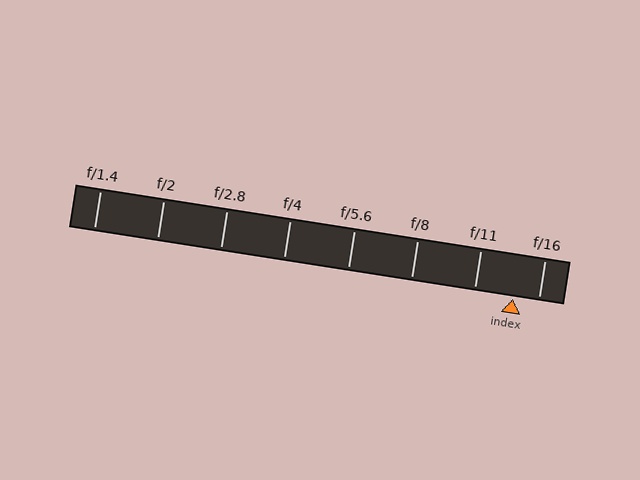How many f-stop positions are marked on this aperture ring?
There are 8 f-stop positions marked.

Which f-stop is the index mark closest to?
The index mark is closest to f/16.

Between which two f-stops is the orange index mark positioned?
The index mark is between f/11 and f/16.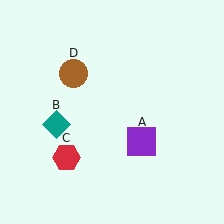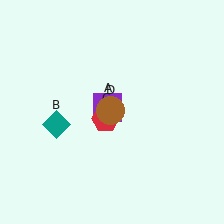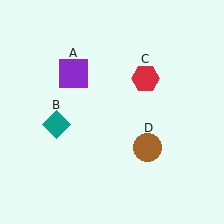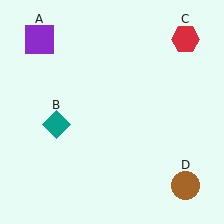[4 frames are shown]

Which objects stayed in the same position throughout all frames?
Teal diamond (object B) remained stationary.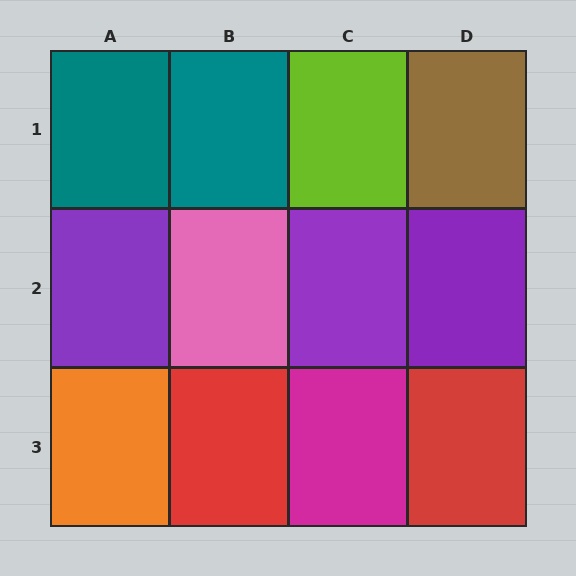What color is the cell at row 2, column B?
Pink.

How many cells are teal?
2 cells are teal.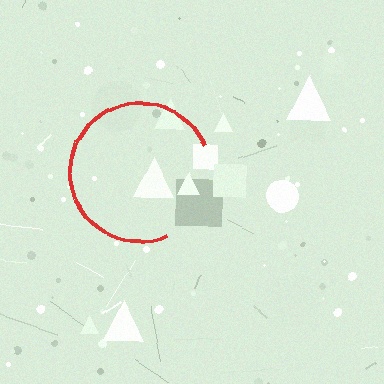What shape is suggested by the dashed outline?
The dashed outline suggests a circle.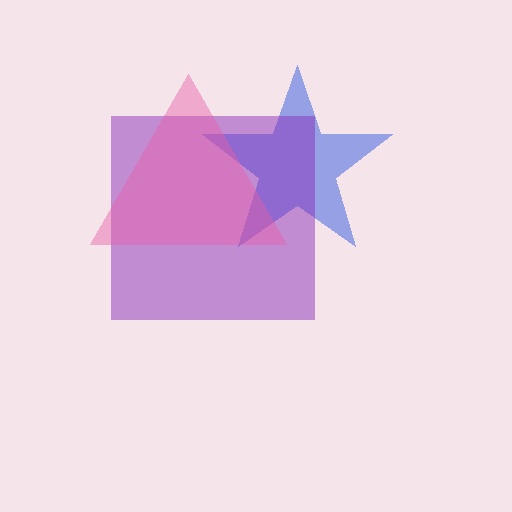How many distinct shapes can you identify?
There are 3 distinct shapes: a blue star, a purple square, a pink triangle.